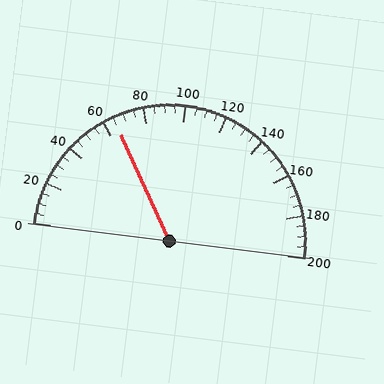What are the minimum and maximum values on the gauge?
The gauge ranges from 0 to 200.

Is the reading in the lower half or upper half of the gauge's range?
The reading is in the lower half of the range (0 to 200).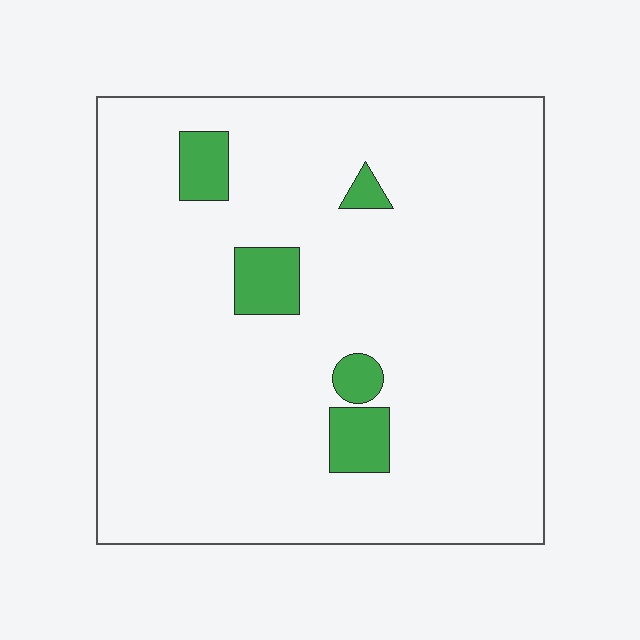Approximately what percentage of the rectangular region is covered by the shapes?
Approximately 10%.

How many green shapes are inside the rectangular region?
5.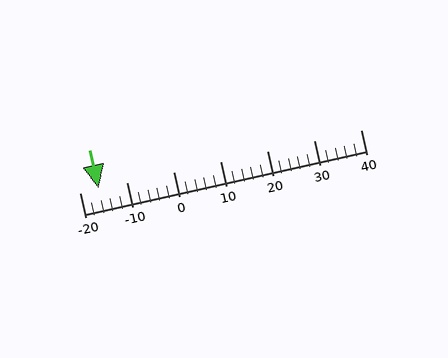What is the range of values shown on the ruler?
The ruler shows values from -20 to 40.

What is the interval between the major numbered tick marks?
The major tick marks are spaced 10 units apart.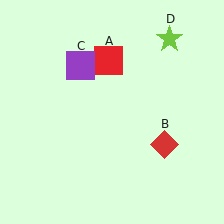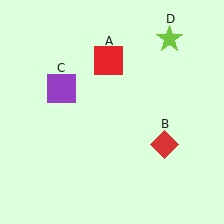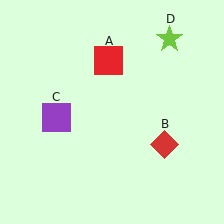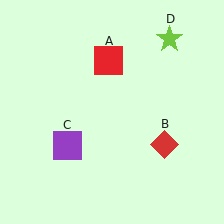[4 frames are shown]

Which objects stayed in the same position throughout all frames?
Red square (object A) and red diamond (object B) and lime star (object D) remained stationary.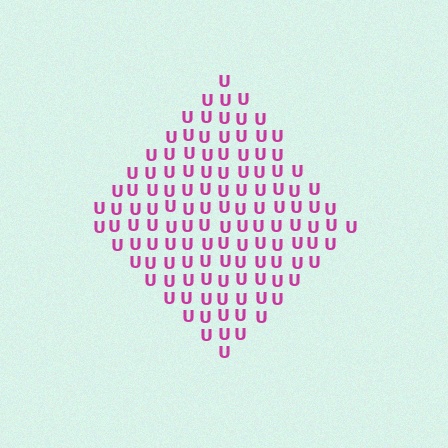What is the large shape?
The large shape is a diamond.